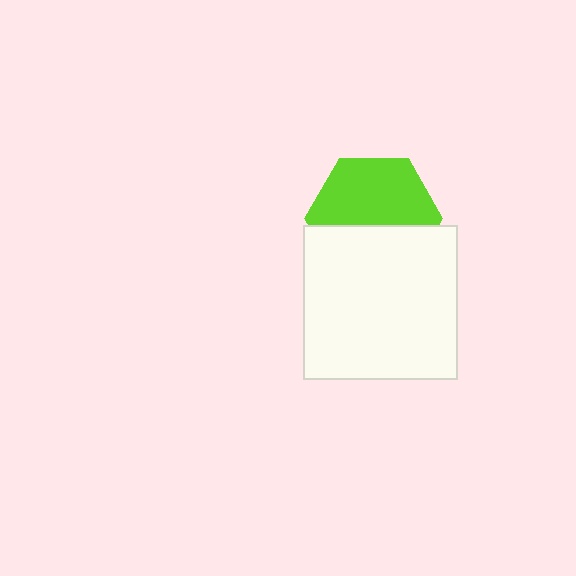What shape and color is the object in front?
The object in front is a white square.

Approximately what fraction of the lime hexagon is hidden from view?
Roughly 43% of the lime hexagon is hidden behind the white square.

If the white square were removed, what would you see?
You would see the complete lime hexagon.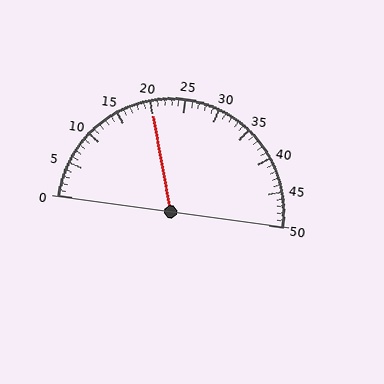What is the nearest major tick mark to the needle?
The nearest major tick mark is 20.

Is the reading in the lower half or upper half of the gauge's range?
The reading is in the lower half of the range (0 to 50).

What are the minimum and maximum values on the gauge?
The gauge ranges from 0 to 50.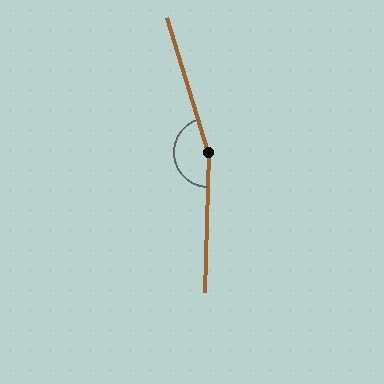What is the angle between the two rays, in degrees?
Approximately 161 degrees.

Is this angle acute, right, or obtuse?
It is obtuse.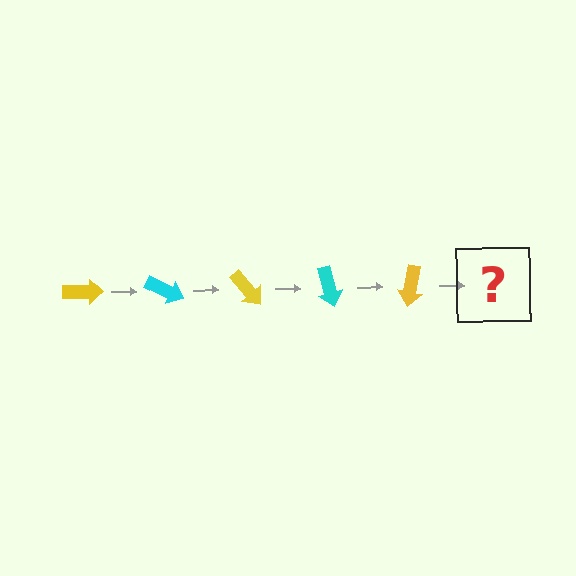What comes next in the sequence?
The next element should be a cyan arrow, rotated 125 degrees from the start.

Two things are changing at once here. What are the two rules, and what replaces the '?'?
The two rules are that it rotates 25 degrees each step and the color cycles through yellow and cyan. The '?' should be a cyan arrow, rotated 125 degrees from the start.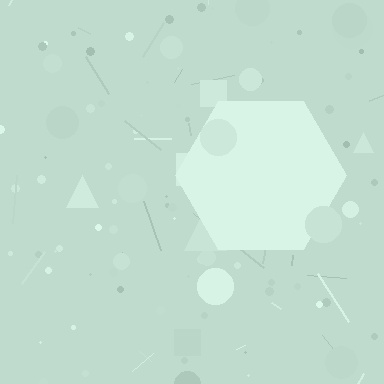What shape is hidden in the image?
A hexagon is hidden in the image.